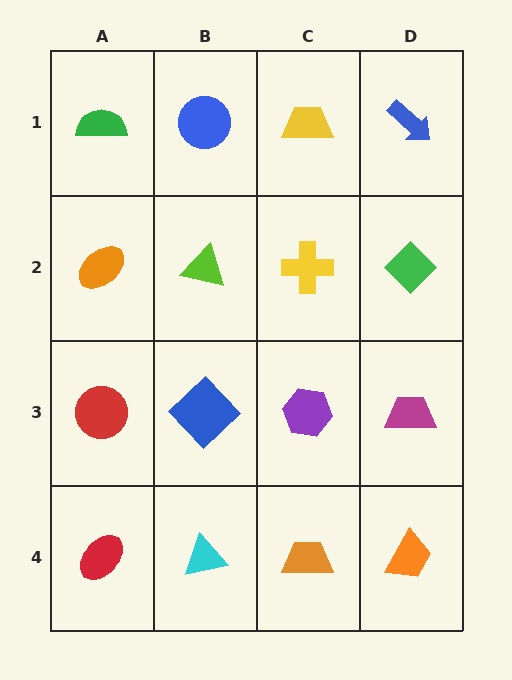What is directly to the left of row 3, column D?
A purple hexagon.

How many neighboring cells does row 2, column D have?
3.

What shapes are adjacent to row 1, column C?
A yellow cross (row 2, column C), a blue circle (row 1, column B), a blue arrow (row 1, column D).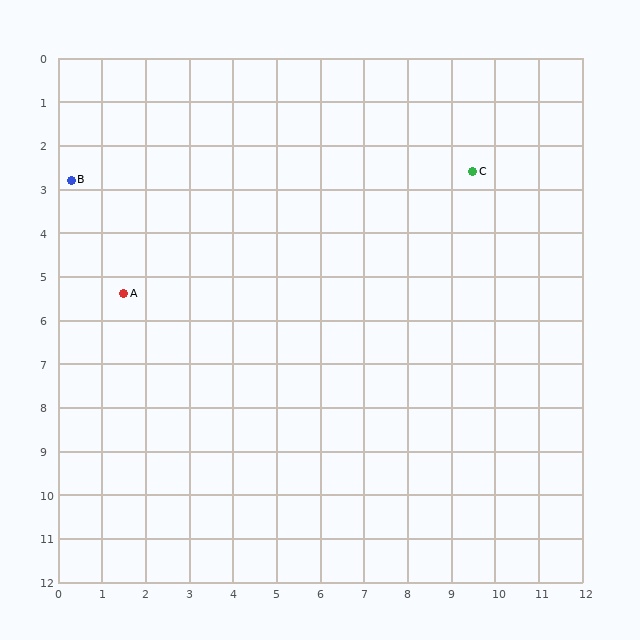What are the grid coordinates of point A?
Point A is at approximately (1.5, 5.4).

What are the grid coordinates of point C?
Point C is at approximately (9.5, 2.6).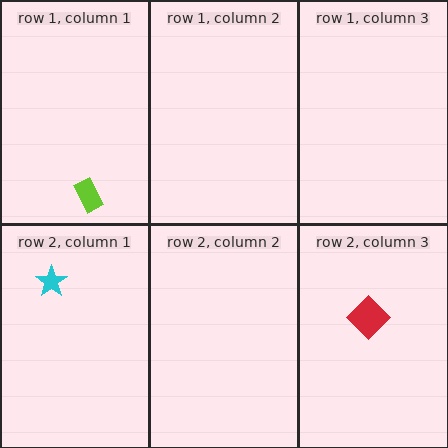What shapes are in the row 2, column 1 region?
The cyan star.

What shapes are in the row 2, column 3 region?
The red diamond.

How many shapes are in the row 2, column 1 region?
1.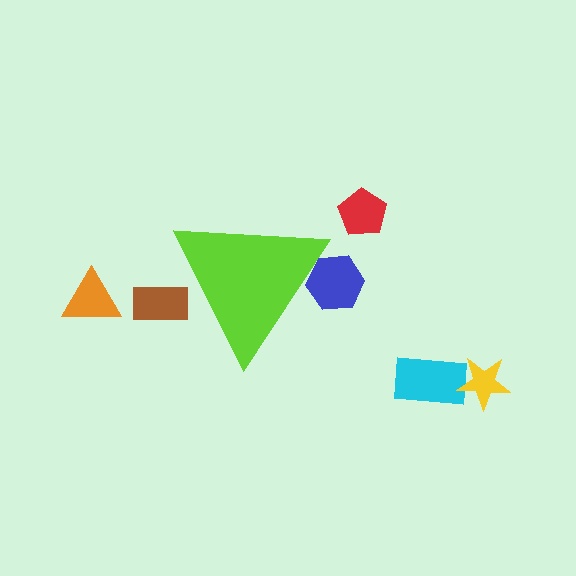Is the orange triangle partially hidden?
No, the orange triangle is fully visible.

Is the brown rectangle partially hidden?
Yes, the brown rectangle is partially hidden behind the lime triangle.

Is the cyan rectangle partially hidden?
No, the cyan rectangle is fully visible.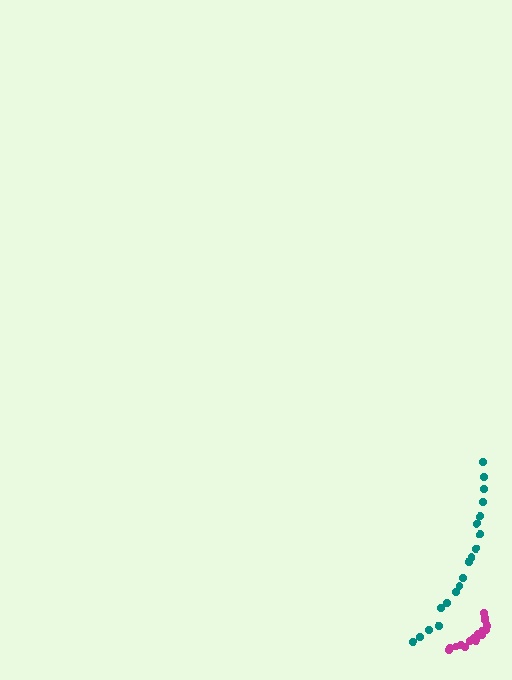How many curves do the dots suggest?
There are 2 distinct paths.